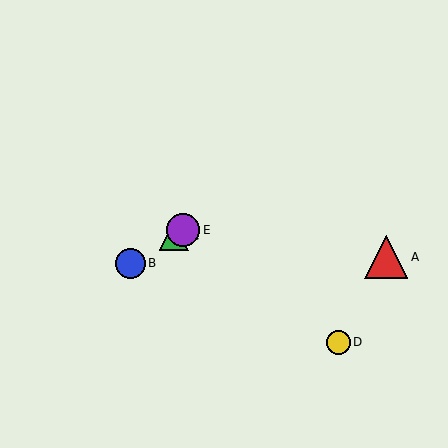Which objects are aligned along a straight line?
Objects B, C, E are aligned along a straight line.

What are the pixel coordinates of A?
Object A is at (386, 257).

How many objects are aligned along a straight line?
3 objects (B, C, E) are aligned along a straight line.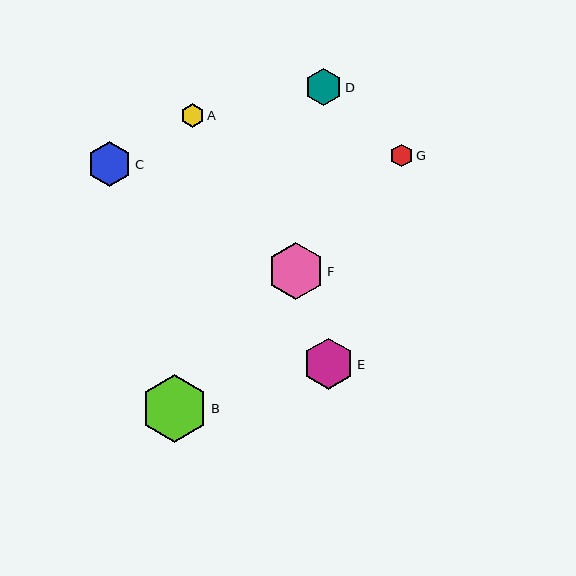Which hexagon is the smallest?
Hexagon G is the smallest with a size of approximately 22 pixels.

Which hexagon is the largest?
Hexagon B is the largest with a size of approximately 68 pixels.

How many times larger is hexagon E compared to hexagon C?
Hexagon E is approximately 1.2 times the size of hexagon C.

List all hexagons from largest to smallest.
From largest to smallest: B, F, E, C, D, A, G.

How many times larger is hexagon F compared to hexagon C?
Hexagon F is approximately 1.3 times the size of hexagon C.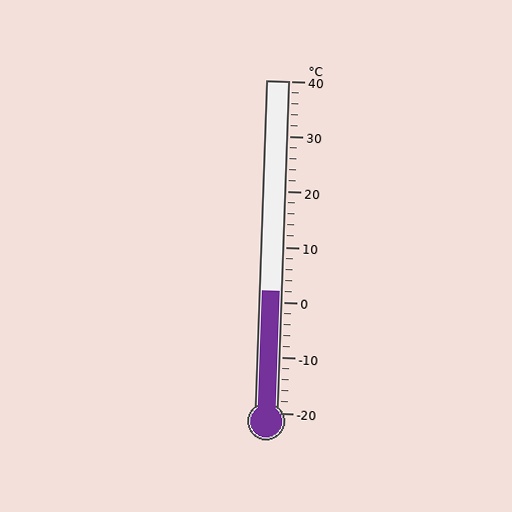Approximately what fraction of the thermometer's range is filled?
The thermometer is filled to approximately 35% of its range.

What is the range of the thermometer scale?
The thermometer scale ranges from -20°C to 40°C.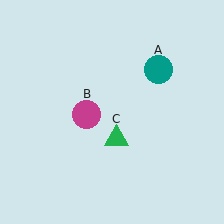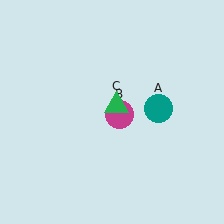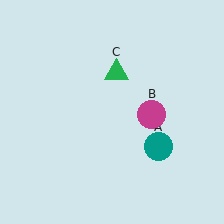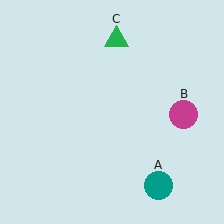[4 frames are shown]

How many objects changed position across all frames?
3 objects changed position: teal circle (object A), magenta circle (object B), green triangle (object C).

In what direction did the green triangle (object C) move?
The green triangle (object C) moved up.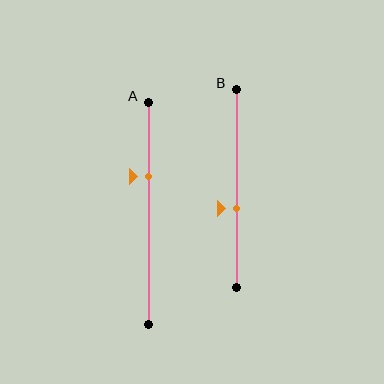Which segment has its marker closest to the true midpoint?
Segment B has its marker closest to the true midpoint.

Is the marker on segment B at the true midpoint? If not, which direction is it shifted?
No, the marker on segment B is shifted downward by about 10% of the segment length.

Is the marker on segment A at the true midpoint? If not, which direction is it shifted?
No, the marker on segment A is shifted upward by about 17% of the segment length.